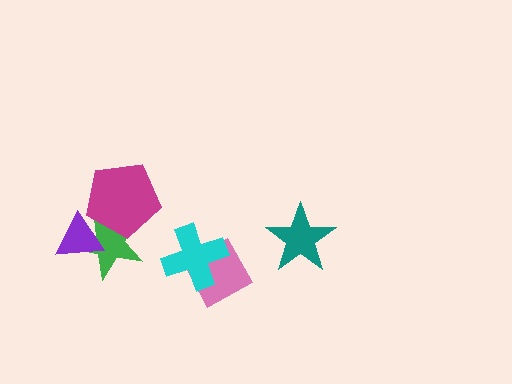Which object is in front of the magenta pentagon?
The purple triangle is in front of the magenta pentagon.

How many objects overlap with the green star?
2 objects overlap with the green star.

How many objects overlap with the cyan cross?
1 object overlaps with the cyan cross.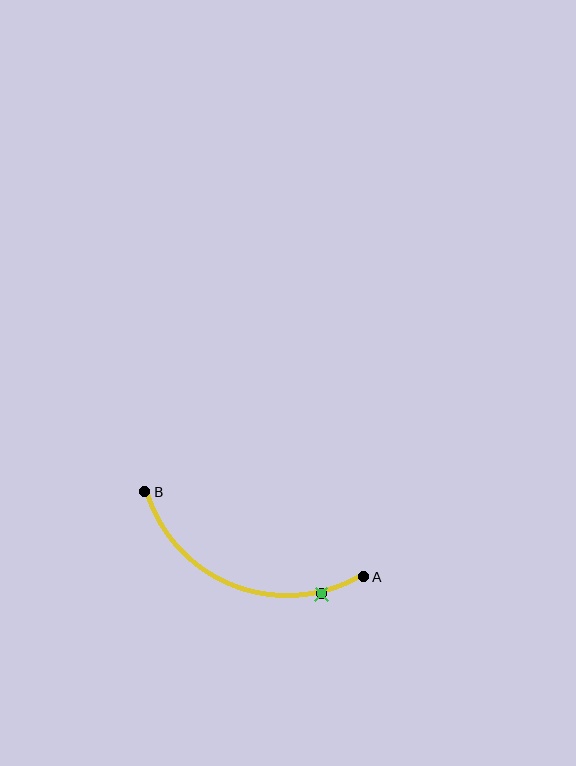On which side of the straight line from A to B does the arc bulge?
The arc bulges below the straight line connecting A and B.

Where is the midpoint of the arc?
The arc midpoint is the point on the curve farthest from the straight line joining A and B. It sits below that line.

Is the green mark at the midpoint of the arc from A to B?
No. The green mark lies on the arc but is closer to endpoint A. The arc midpoint would be at the point on the curve equidistant along the arc from both A and B.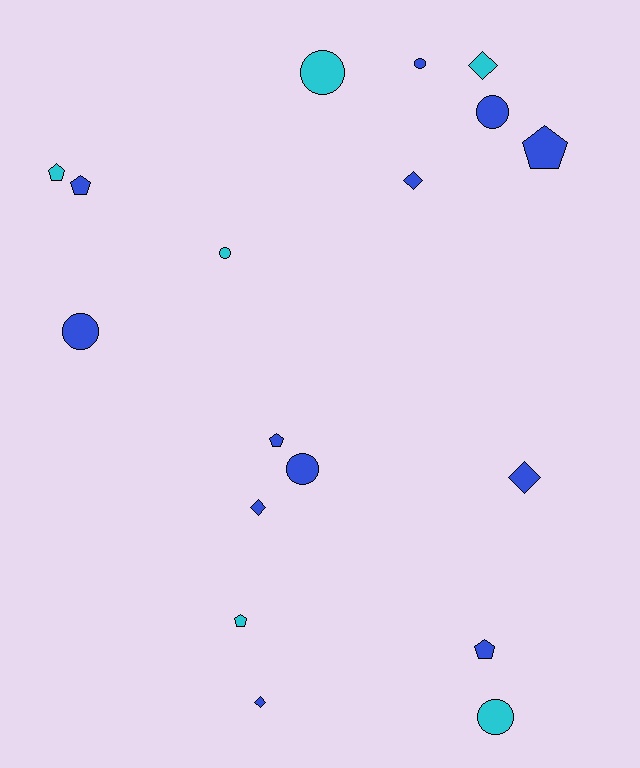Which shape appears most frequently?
Circle, with 7 objects.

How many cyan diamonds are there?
There is 1 cyan diamond.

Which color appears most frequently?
Blue, with 12 objects.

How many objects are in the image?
There are 18 objects.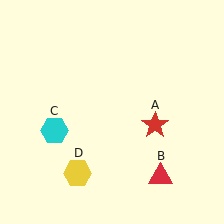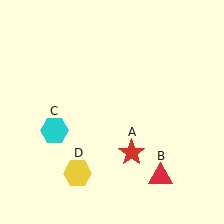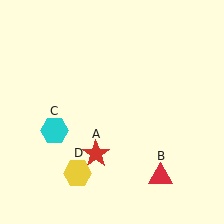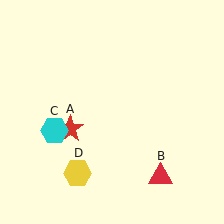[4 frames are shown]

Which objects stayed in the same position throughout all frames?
Red triangle (object B) and cyan hexagon (object C) and yellow hexagon (object D) remained stationary.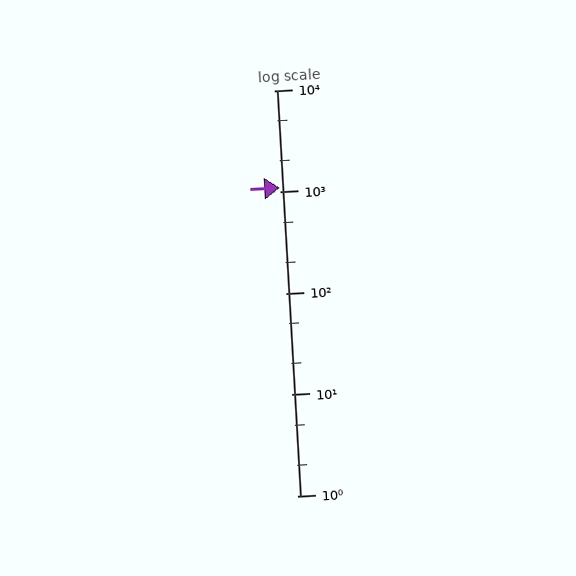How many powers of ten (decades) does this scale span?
The scale spans 4 decades, from 1 to 10000.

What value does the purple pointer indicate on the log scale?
The pointer indicates approximately 1100.